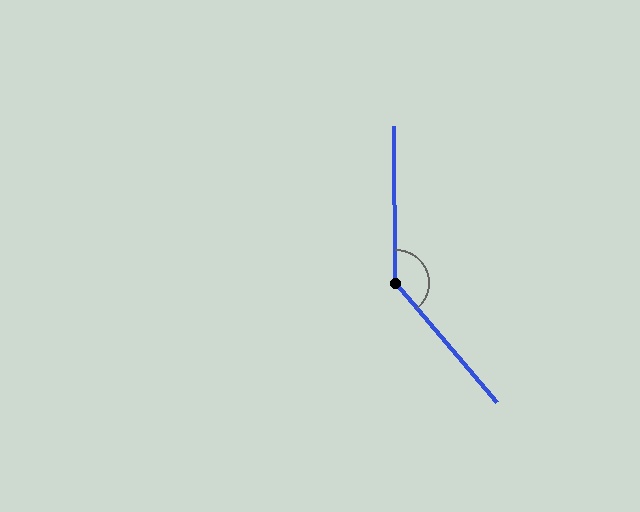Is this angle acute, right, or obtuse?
It is obtuse.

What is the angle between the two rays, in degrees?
Approximately 140 degrees.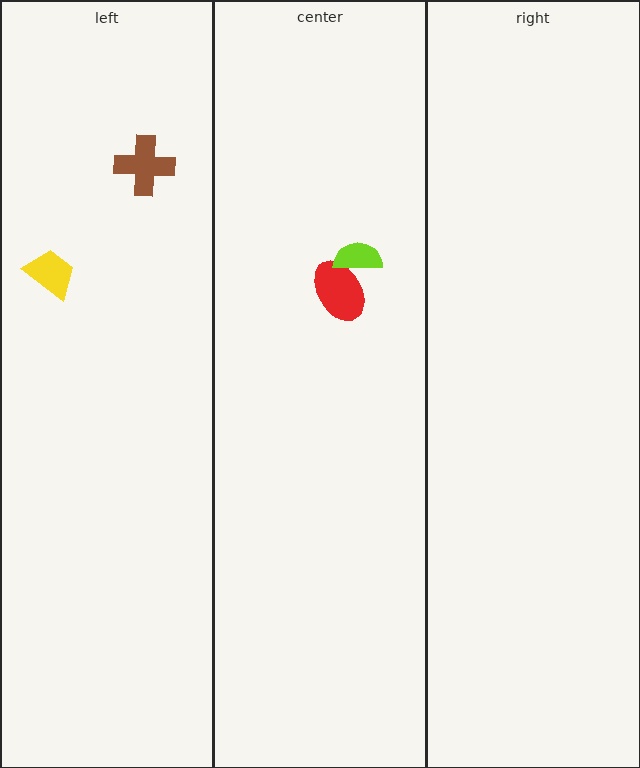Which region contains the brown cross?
The left region.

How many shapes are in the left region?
2.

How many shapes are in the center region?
2.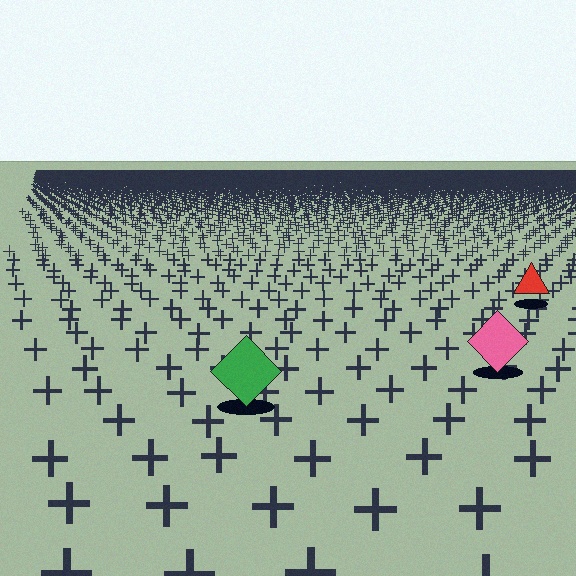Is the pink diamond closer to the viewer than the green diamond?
No. The green diamond is closer — you can tell from the texture gradient: the ground texture is coarser near it.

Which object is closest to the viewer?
The green diamond is closest. The texture marks near it are larger and more spread out.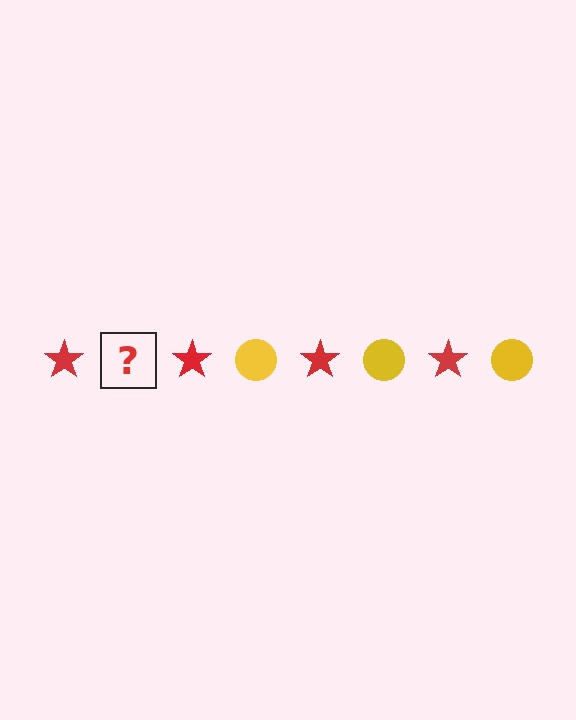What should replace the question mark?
The question mark should be replaced with a yellow circle.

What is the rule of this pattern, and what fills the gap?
The rule is that the pattern alternates between red star and yellow circle. The gap should be filled with a yellow circle.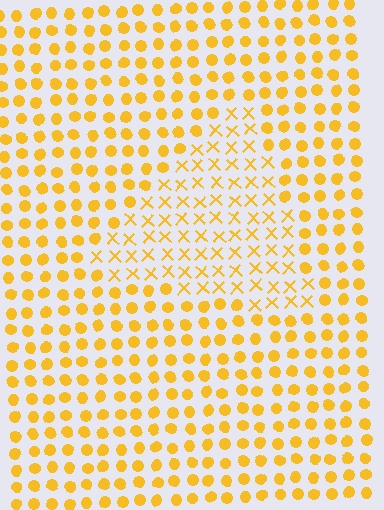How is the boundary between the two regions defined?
The boundary is defined by a change in element shape: X marks inside vs. circles outside. All elements share the same color and spacing.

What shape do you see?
I see a triangle.